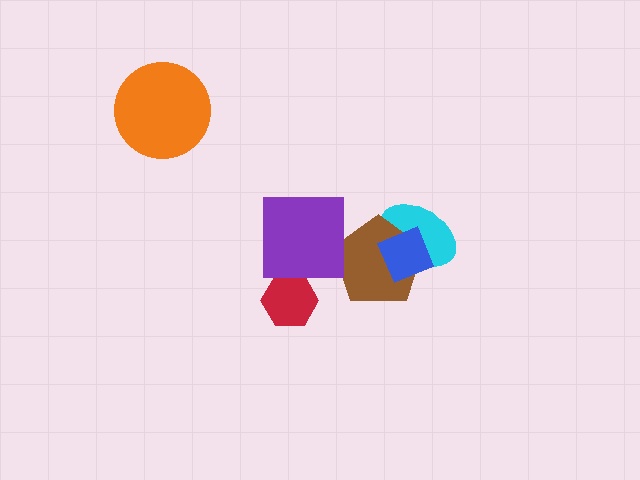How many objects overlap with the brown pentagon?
3 objects overlap with the brown pentagon.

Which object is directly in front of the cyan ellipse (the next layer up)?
The brown pentagon is directly in front of the cyan ellipse.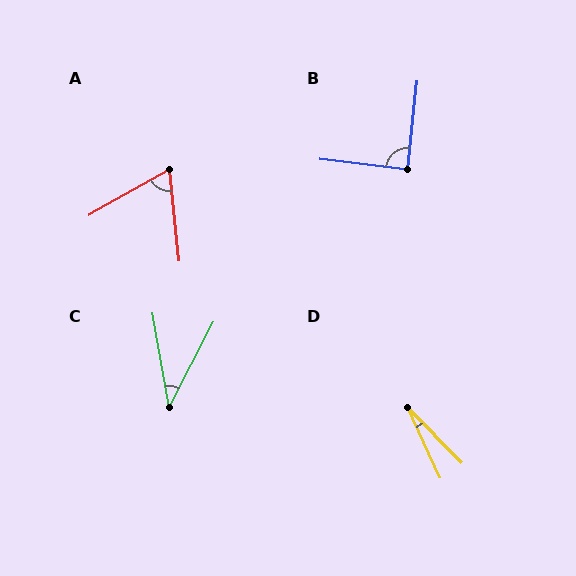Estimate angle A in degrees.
Approximately 66 degrees.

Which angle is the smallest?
D, at approximately 20 degrees.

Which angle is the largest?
B, at approximately 89 degrees.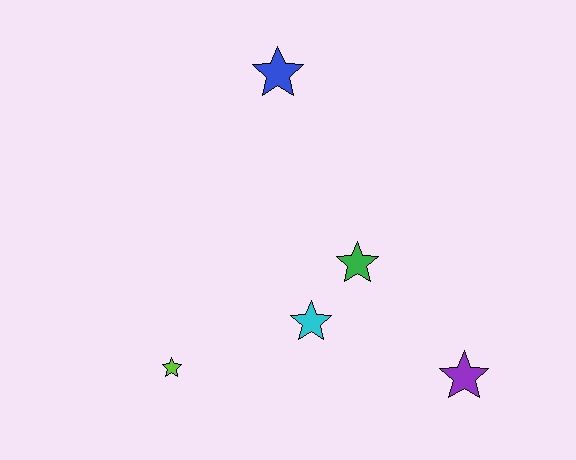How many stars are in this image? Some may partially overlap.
There are 5 stars.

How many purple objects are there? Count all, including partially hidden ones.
There is 1 purple object.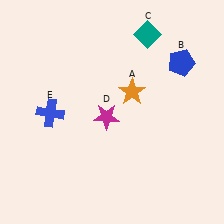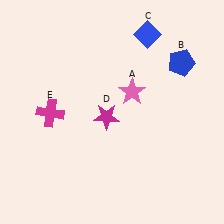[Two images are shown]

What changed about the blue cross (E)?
In Image 1, E is blue. In Image 2, it changed to magenta.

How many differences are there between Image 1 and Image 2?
There are 3 differences between the two images.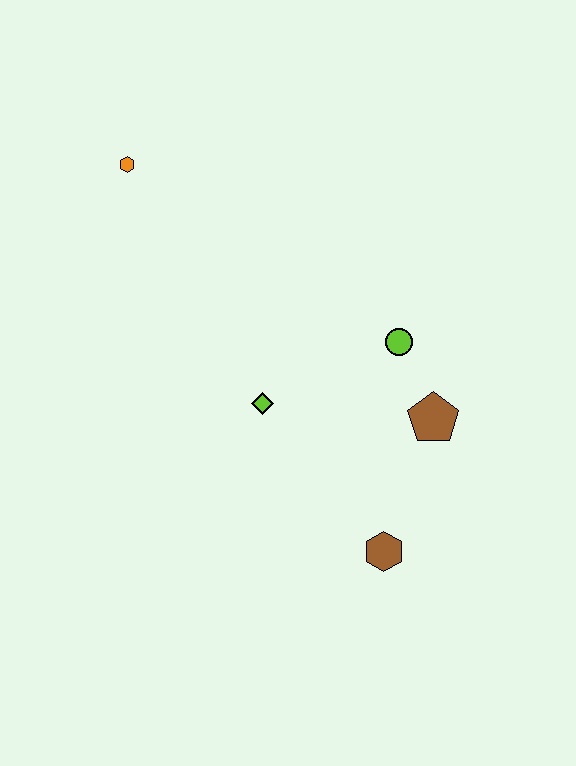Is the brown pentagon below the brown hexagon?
No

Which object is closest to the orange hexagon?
The lime diamond is closest to the orange hexagon.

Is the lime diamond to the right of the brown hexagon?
No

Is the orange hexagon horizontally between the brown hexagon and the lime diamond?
No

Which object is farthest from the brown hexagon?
The orange hexagon is farthest from the brown hexagon.